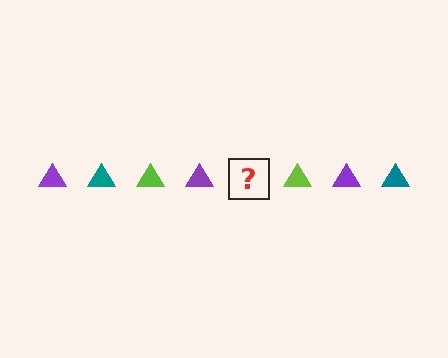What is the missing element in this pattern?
The missing element is a teal triangle.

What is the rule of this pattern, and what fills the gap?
The rule is that the pattern cycles through purple, teal, lime triangles. The gap should be filled with a teal triangle.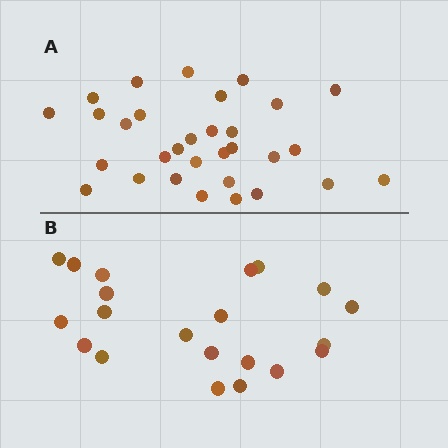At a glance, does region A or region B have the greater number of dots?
Region A (the top region) has more dots.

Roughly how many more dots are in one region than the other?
Region A has roughly 10 or so more dots than region B.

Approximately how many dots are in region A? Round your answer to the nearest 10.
About 30 dots. (The exact count is 31, which rounds to 30.)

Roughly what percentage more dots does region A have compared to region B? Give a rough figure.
About 50% more.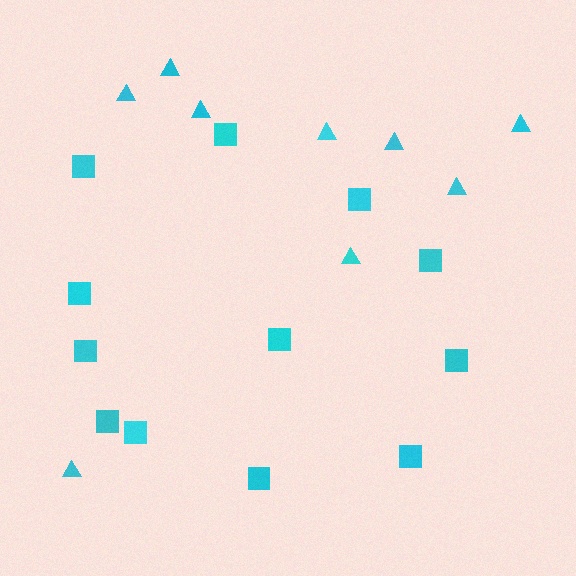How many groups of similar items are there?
There are 2 groups: one group of squares (12) and one group of triangles (9).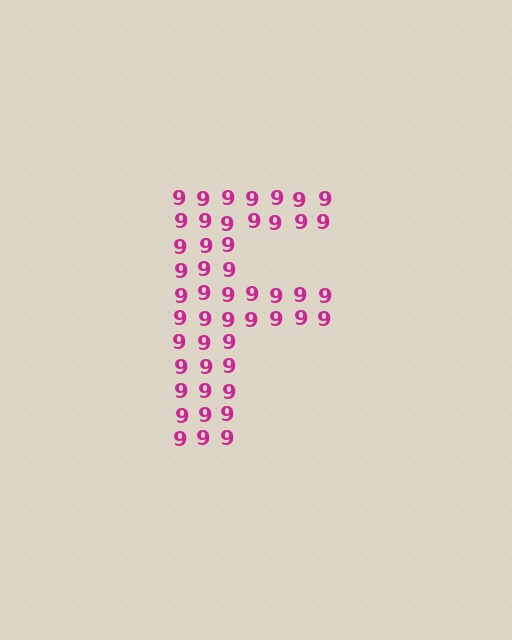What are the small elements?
The small elements are digit 9's.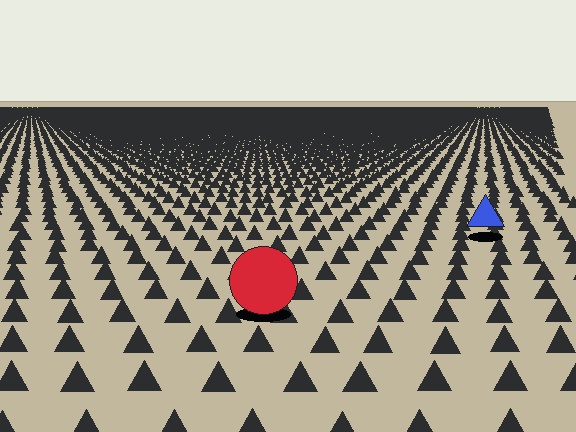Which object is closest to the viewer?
The red circle is closest. The texture marks near it are larger and more spread out.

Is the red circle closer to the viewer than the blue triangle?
Yes. The red circle is closer — you can tell from the texture gradient: the ground texture is coarser near it.